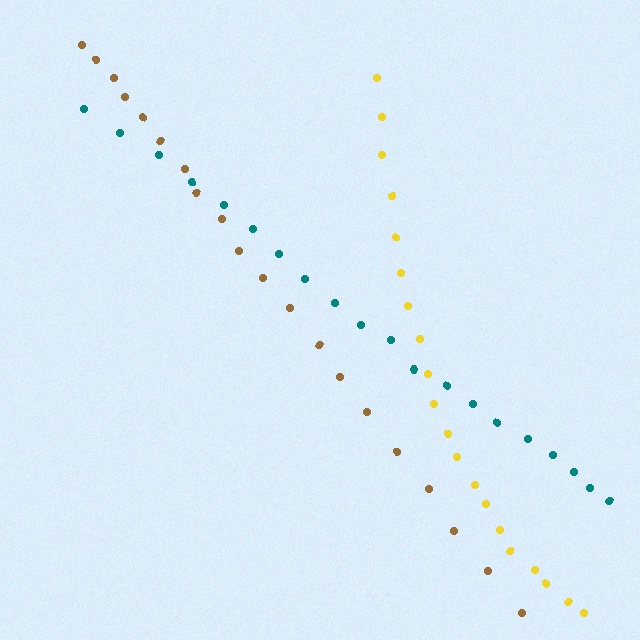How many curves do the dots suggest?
There are 3 distinct paths.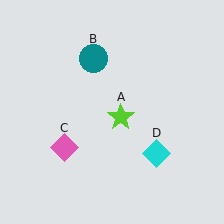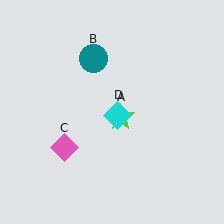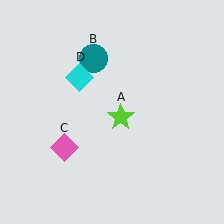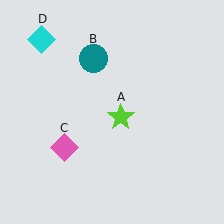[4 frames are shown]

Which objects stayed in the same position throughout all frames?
Lime star (object A) and teal circle (object B) and pink diamond (object C) remained stationary.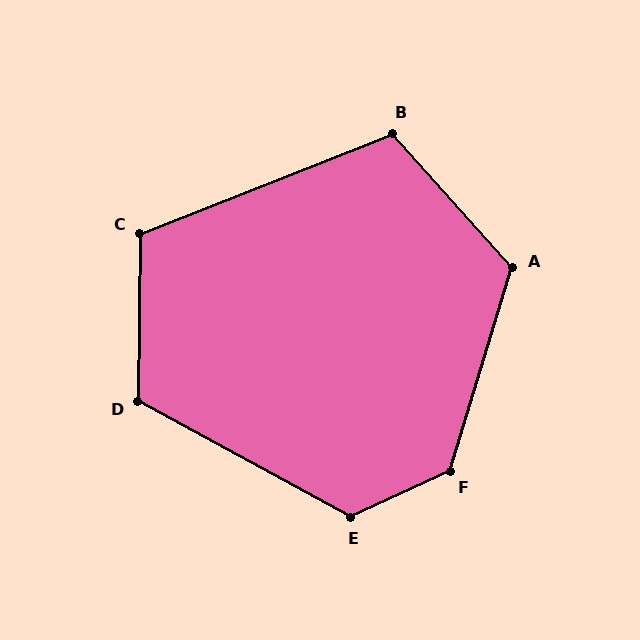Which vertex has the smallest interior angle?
B, at approximately 110 degrees.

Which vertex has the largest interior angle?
F, at approximately 132 degrees.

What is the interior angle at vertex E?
Approximately 127 degrees (obtuse).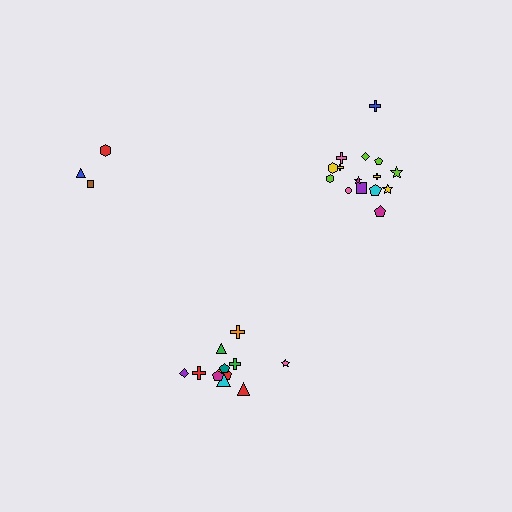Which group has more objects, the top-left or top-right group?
The top-right group.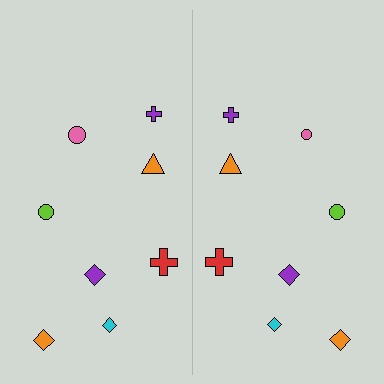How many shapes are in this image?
There are 16 shapes in this image.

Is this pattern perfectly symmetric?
No, the pattern is not perfectly symmetric. The pink circle on the right side has a different size than its mirror counterpart.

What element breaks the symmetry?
The pink circle on the right side has a different size than its mirror counterpart.